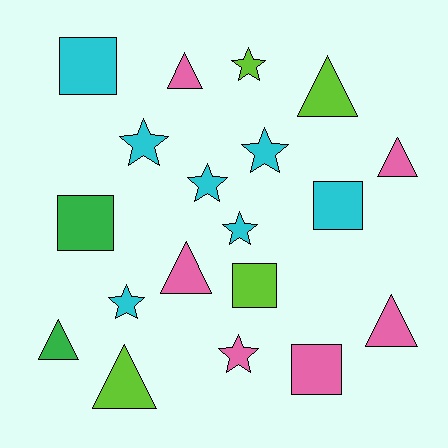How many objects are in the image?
There are 19 objects.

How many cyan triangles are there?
There are no cyan triangles.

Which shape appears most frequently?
Triangle, with 7 objects.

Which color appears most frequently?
Cyan, with 7 objects.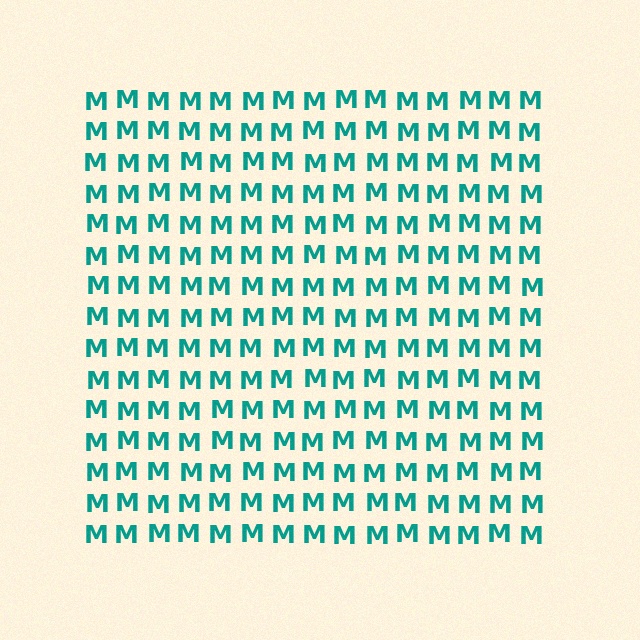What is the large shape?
The large shape is a square.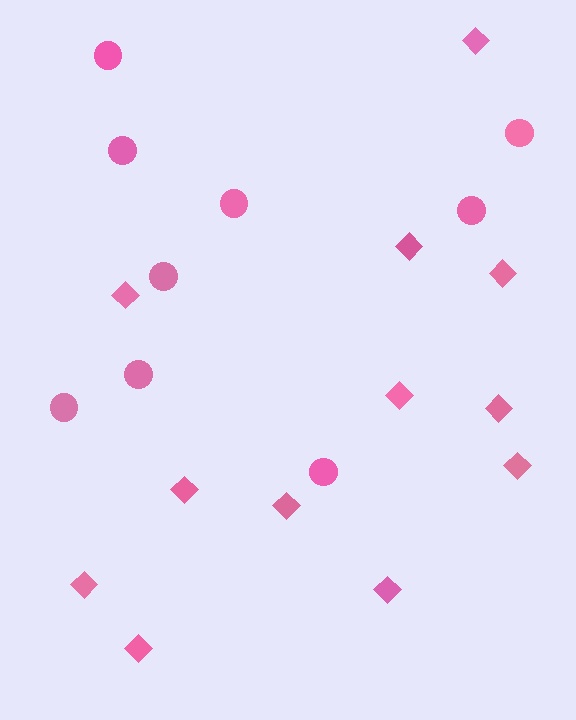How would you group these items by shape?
There are 2 groups: one group of circles (9) and one group of diamonds (12).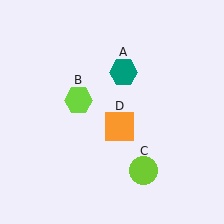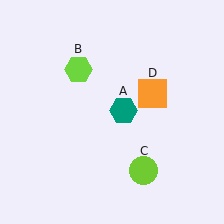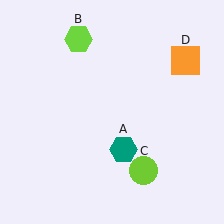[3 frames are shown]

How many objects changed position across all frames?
3 objects changed position: teal hexagon (object A), lime hexagon (object B), orange square (object D).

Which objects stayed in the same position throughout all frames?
Lime circle (object C) remained stationary.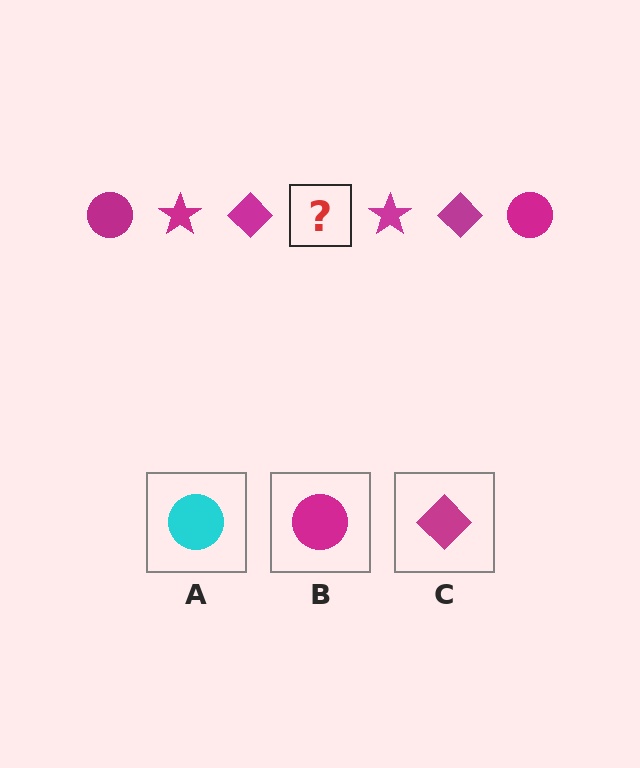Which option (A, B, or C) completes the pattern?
B.